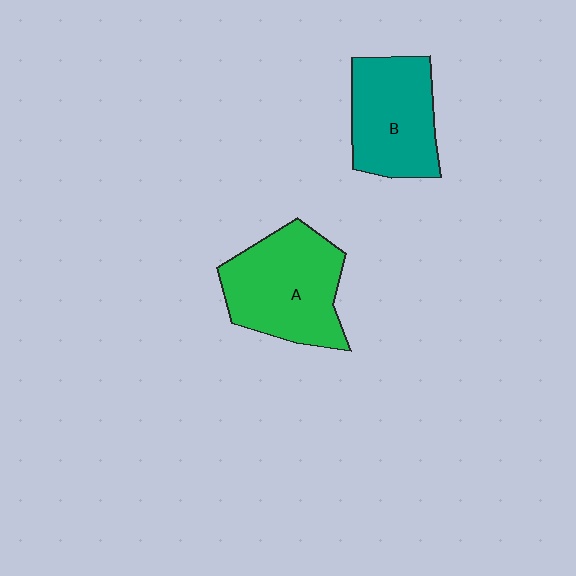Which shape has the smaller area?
Shape B (teal).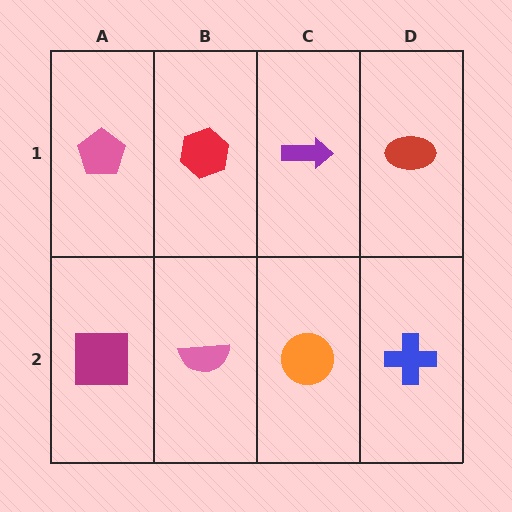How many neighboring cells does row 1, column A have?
2.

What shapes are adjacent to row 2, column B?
A red hexagon (row 1, column B), a magenta square (row 2, column A), an orange circle (row 2, column C).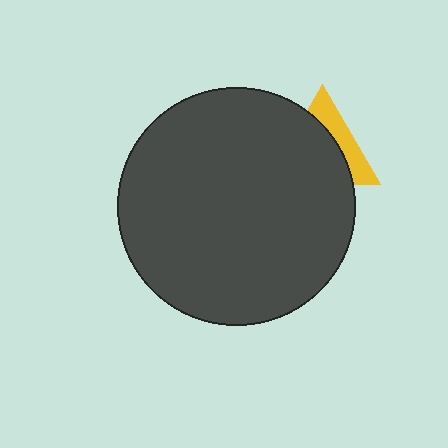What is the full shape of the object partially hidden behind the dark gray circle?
The partially hidden object is a yellow triangle.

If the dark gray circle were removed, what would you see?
You would see the complete yellow triangle.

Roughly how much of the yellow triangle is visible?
A small part of it is visible (roughly 35%).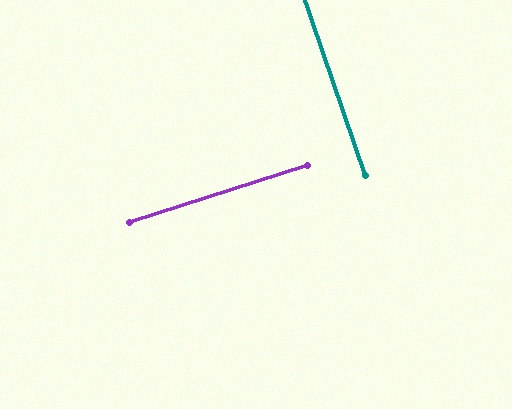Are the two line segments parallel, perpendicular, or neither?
Perpendicular — they meet at approximately 89°.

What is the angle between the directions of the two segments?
Approximately 89 degrees.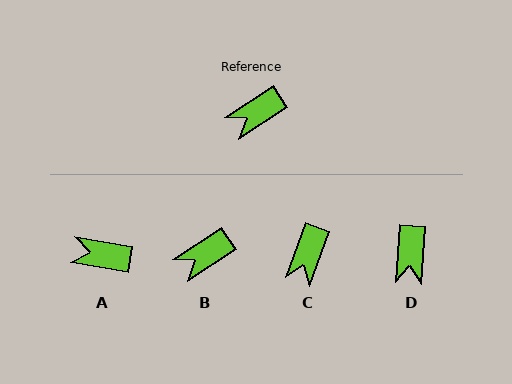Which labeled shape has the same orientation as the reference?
B.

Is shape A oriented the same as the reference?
No, it is off by about 43 degrees.